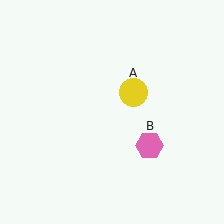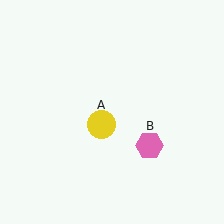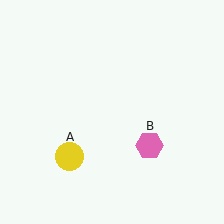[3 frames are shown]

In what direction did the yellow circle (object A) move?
The yellow circle (object A) moved down and to the left.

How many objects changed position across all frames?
1 object changed position: yellow circle (object A).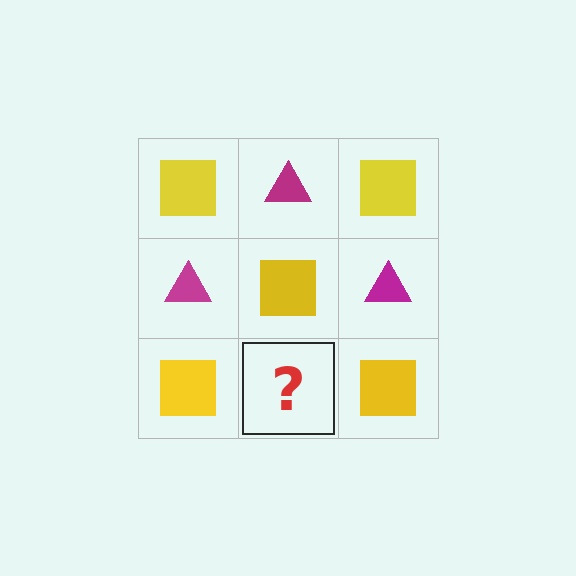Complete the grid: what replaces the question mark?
The question mark should be replaced with a magenta triangle.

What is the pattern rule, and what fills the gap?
The rule is that it alternates yellow square and magenta triangle in a checkerboard pattern. The gap should be filled with a magenta triangle.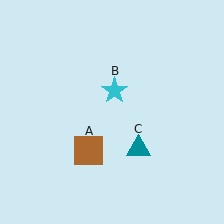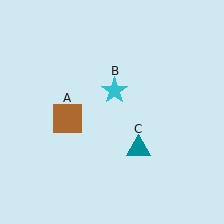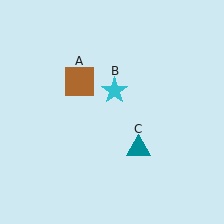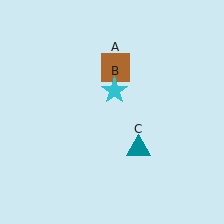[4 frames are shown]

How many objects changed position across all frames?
1 object changed position: brown square (object A).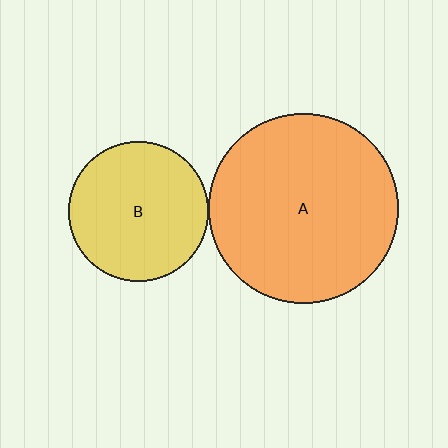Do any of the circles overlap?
No, none of the circles overlap.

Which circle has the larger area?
Circle A (orange).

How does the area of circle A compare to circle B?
Approximately 1.8 times.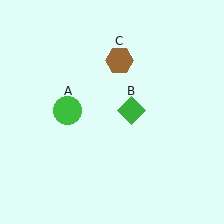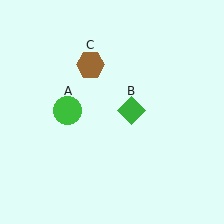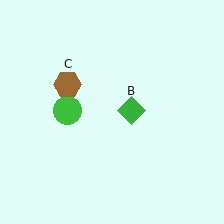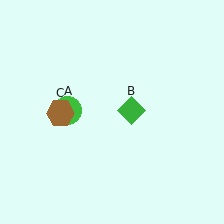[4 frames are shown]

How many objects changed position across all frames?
1 object changed position: brown hexagon (object C).